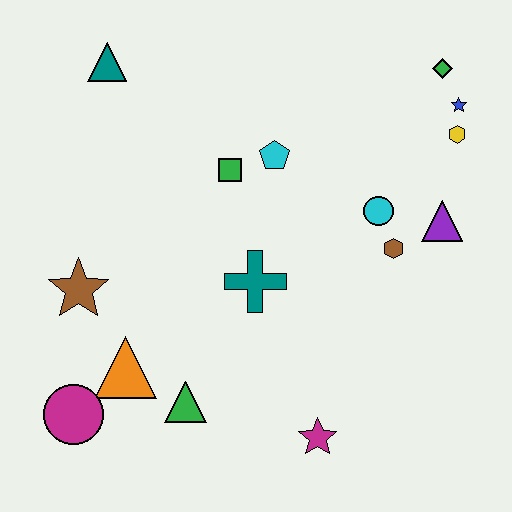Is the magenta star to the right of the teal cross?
Yes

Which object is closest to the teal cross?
The green square is closest to the teal cross.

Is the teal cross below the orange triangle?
No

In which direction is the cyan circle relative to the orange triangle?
The cyan circle is to the right of the orange triangle.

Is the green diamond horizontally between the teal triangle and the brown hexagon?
No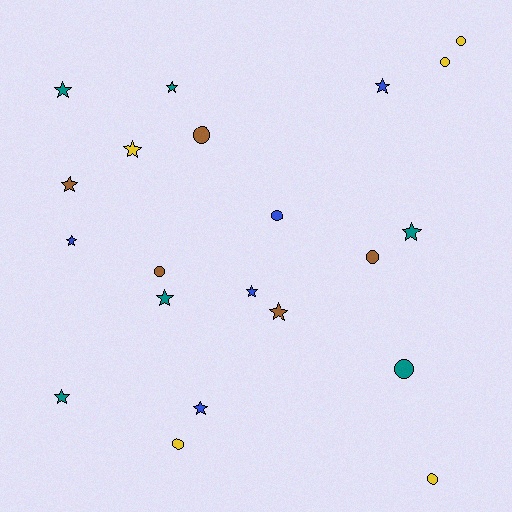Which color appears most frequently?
Teal, with 6 objects.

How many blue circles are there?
There is 1 blue circle.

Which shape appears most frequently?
Star, with 12 objects.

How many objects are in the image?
There are 21 objects.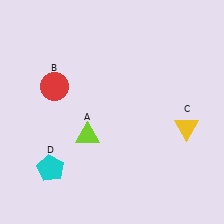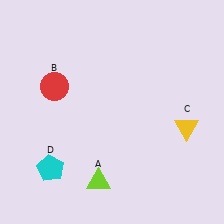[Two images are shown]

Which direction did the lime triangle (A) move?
The lime triangle (A) moved down.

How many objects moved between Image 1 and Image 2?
1 object moved between the two images.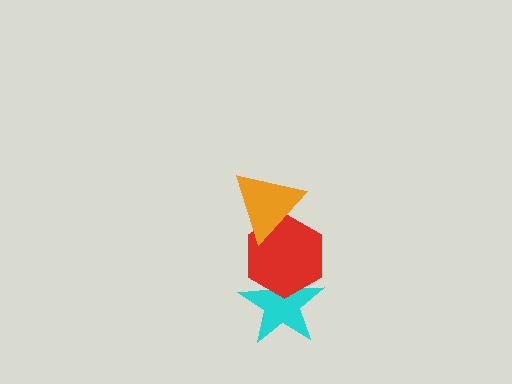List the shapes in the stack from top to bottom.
From top to bottom: the orange triangle, the red hexagon, the cyan star.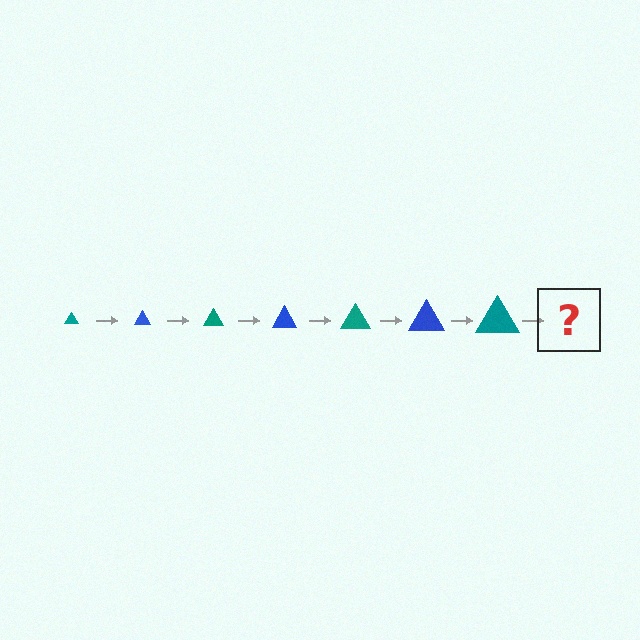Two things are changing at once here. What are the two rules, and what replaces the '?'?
The two rules are that the triangle grows larger each step and the color cycles through teal and blue. The '?' should be a blue triangle, larger than the previous one.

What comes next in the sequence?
The next element should be a blue triangle, larger than the previous one.